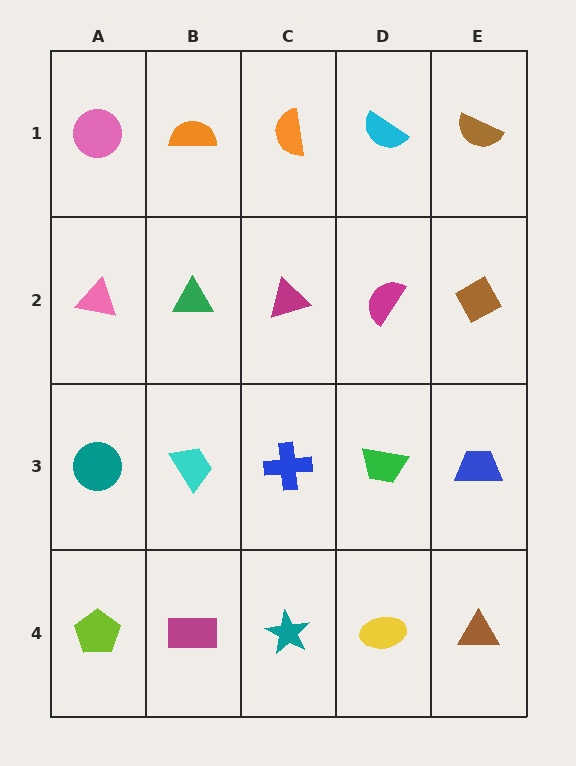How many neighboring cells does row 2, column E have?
3.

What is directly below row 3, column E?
A brown triangle.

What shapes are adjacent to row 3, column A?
A pink triangle (row 2, column A), a lime pentagon (row 4, column A), a cyan trapezoid (row 3, column B).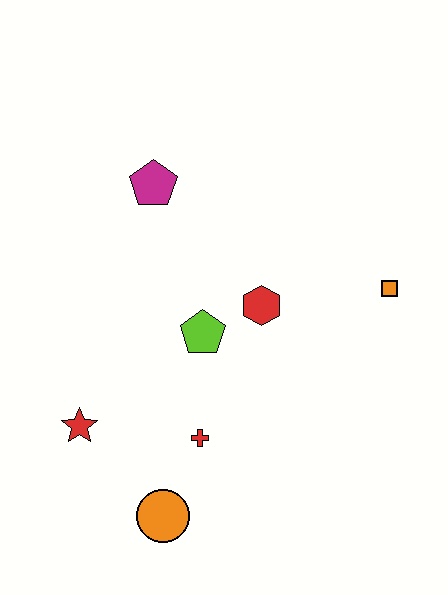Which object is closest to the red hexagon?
The lime pentagon is closest to the red hexagon.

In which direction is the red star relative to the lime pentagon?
The red star is to the left of the lime pentagon.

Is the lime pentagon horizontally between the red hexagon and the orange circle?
Yes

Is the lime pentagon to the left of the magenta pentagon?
No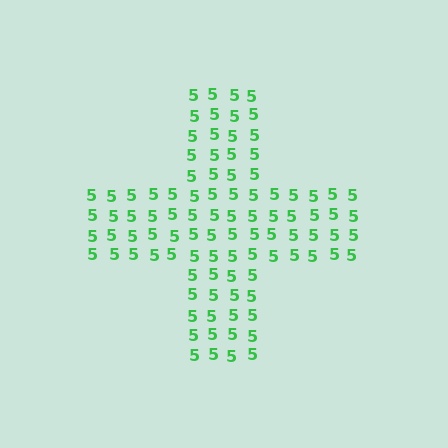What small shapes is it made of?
It is made of small digit 5's.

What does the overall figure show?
The overall figure shows a cross.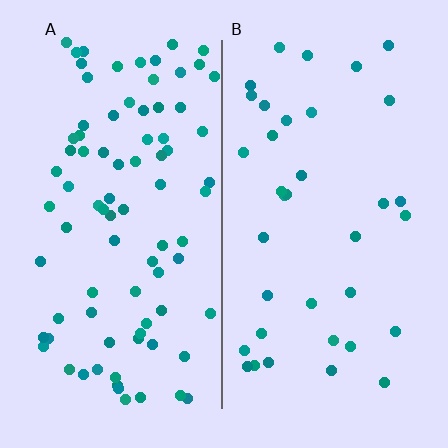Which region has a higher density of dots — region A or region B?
A (the left).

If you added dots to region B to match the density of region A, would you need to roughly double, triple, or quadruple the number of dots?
Approximately double.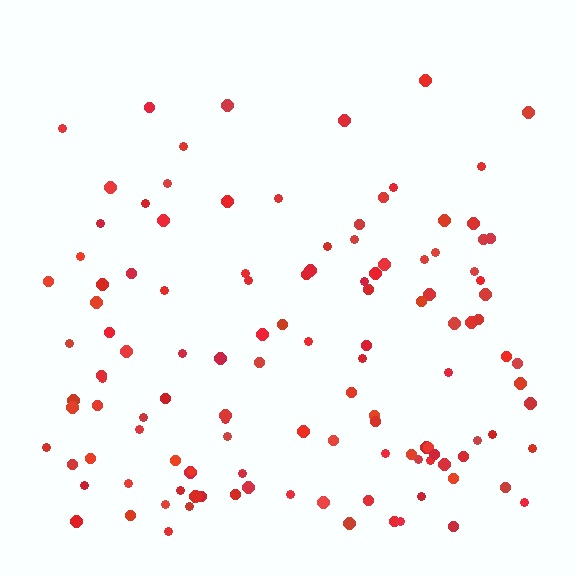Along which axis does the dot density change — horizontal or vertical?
Vertical.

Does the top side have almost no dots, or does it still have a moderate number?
Still a moderate number, just noticeably fewer than the bottom.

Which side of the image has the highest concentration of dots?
The bottom.